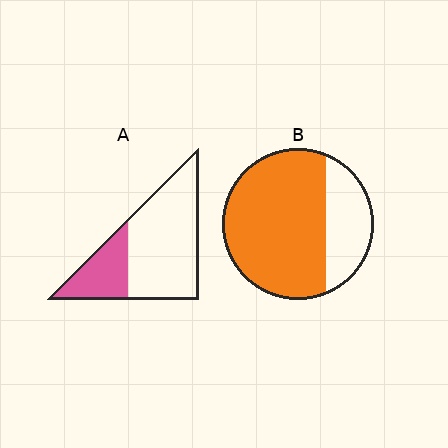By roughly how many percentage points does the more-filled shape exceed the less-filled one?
By roughly 45 percentage points (B over A).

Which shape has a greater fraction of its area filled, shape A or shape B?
Shape B.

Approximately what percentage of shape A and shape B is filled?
A is approximately 30% and B is approximately 75%.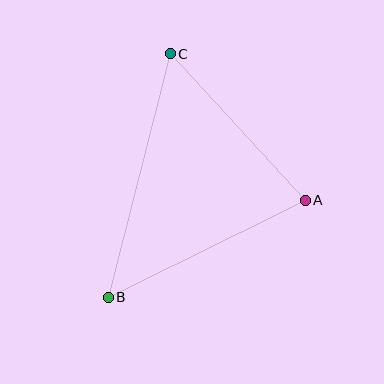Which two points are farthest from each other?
Points B and C are farthest from each other.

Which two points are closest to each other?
Points A and C are closest to each other.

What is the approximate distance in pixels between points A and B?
The distance between A and B is approximately 219 pixels.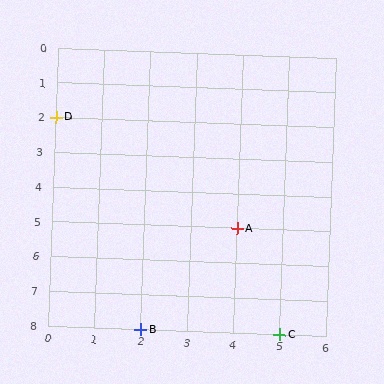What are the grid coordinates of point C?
Point C is at grid coordinates (5, 8).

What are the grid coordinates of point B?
Point B is at grid coordinates (2, 8).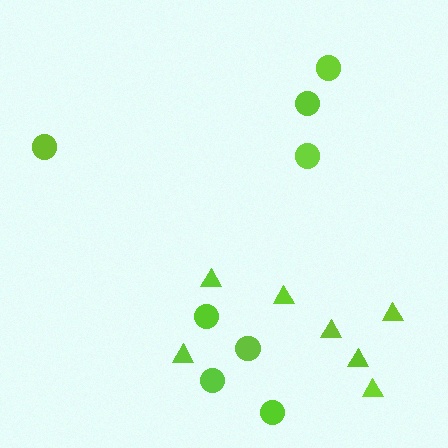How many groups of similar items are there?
There are 2 groups: one group of triangles (7) and one group of circles (8).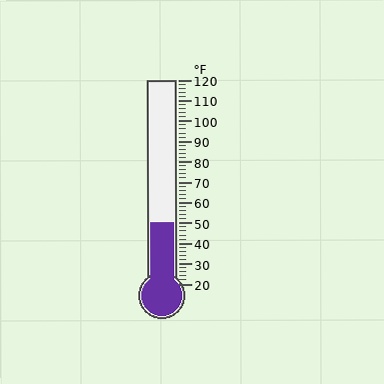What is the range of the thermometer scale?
The thermometer scale ranges from 20°F to 120°F.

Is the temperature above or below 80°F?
The temperature is below 80°F.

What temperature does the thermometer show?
The thermometer shows approximately 50°F.